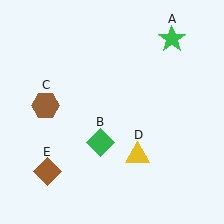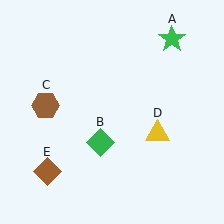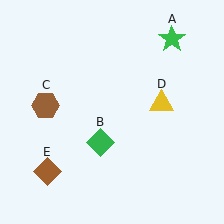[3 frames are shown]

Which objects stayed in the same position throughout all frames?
Green star (object A) and green diamond (object B) and brown hexagon (object C) and brown diamond (object E) remained stationary.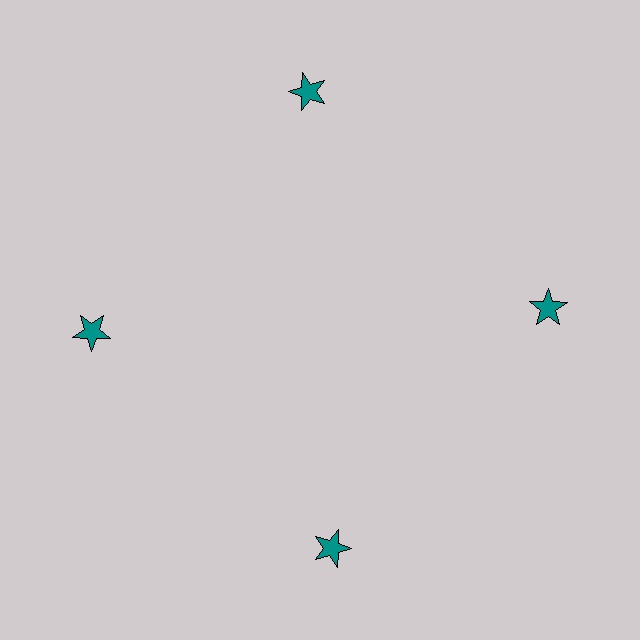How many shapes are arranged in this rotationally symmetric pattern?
There are 4 shapes, arranged in 4 groups of 1.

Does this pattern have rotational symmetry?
Yes, this pattern has 4-fold rotational symmetry. It looks the same after rotating 90 degrees around the center.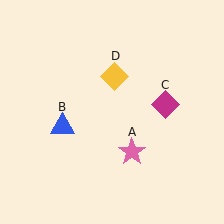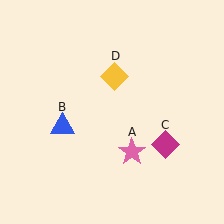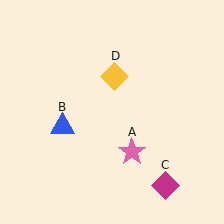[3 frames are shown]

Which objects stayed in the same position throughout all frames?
Pink star (object A) and blue triangle (object B) and yellow diamond (object D) remained stationary.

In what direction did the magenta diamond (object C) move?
The magenta diamond (object C) moved down.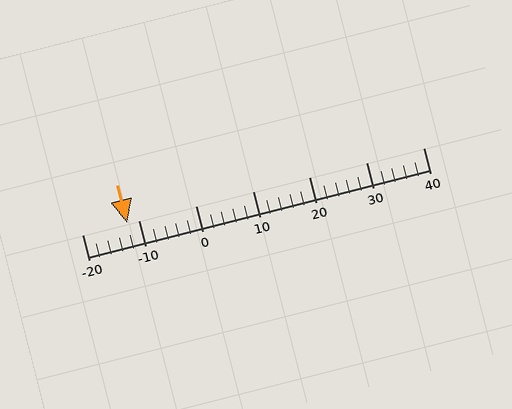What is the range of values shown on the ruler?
The ruler shows values from -20 to 40.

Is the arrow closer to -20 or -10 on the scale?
The arrow is closer to -10.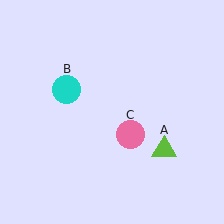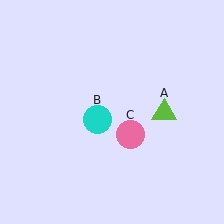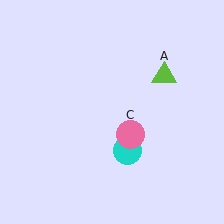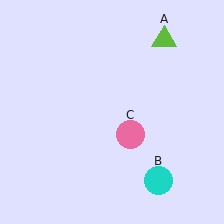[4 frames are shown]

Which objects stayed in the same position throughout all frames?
Pink circle (object C) remained stationary.